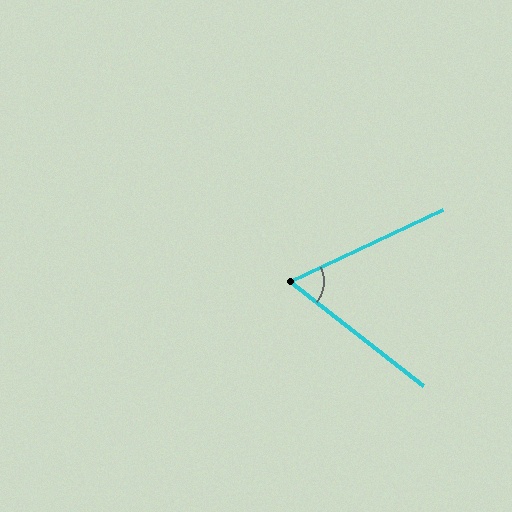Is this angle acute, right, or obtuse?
It is acute.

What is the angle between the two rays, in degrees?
Approximately 63 degrees.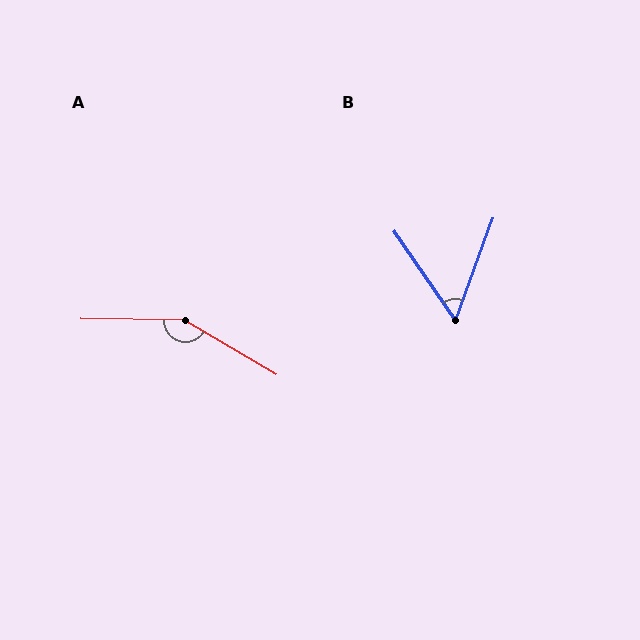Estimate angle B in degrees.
Approximately 55 degrees.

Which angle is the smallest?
B, at approximately 55 degrees.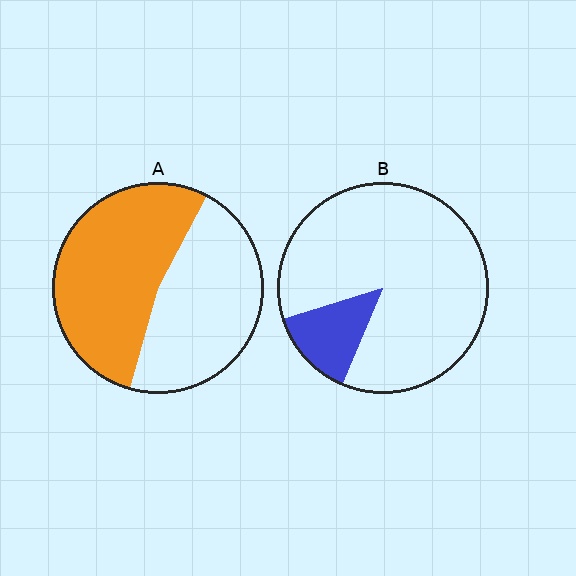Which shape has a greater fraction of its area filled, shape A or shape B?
Shape A.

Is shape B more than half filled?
No.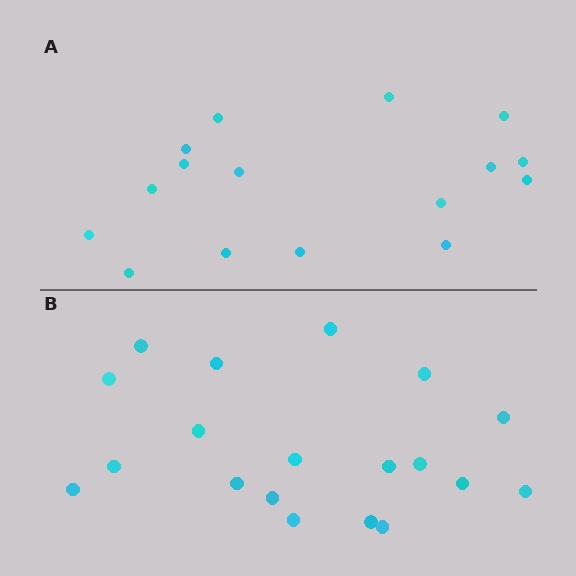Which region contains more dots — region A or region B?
Region B (the bottom region) has more dots.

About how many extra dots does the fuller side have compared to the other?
Region B has just a few more — roughly 2 or 3 more dots than region A.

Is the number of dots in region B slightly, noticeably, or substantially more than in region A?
Region B has only slightly more — the two regions are fairly close. The ratio is roughly 1.2 to 1.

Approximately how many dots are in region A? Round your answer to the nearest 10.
About 20 dots. (The exact count is 16, which rounds to 20.)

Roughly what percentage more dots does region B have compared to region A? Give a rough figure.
About 20% more.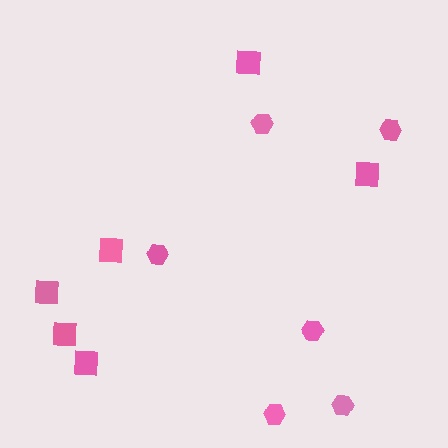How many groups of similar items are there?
There are 2 groups: one group of hexagons (6) and one group of squares (6).